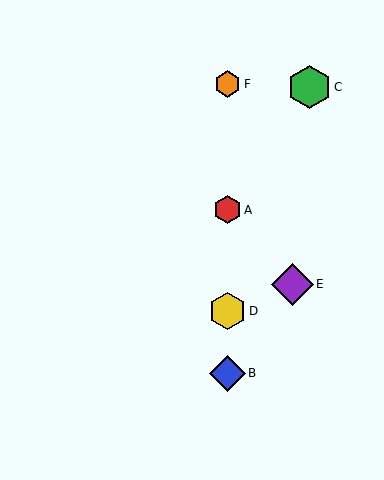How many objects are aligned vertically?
4 objects (A, B, D, F) are aligned vertically.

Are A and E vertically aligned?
No, A is at x≈227 and E is at x≈292.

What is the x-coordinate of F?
Object F is at x≈227.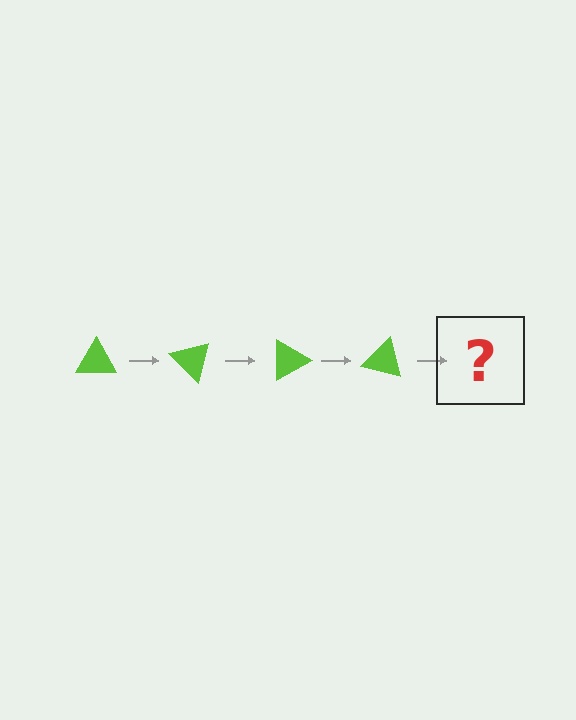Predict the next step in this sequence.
The next step is a lime triangle rotated 180 degrees.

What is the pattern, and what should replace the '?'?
The pattern is that the triangle rotates 45 degrees each step. The '?' should be a lime triangle rotated 180 degrees.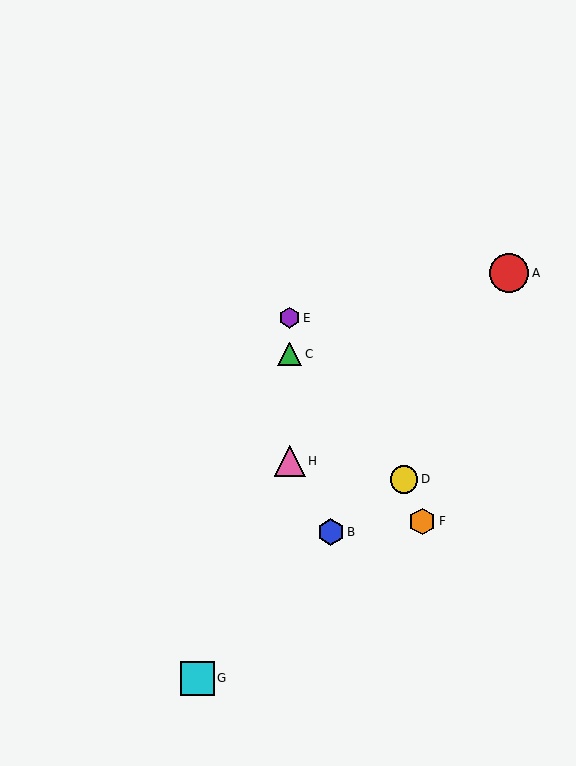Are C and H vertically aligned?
Yes, both are at x≈290.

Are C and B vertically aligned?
No, C is at x≈290 and B is at x≈331.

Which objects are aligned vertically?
Objects C, E, H are aligned vertically.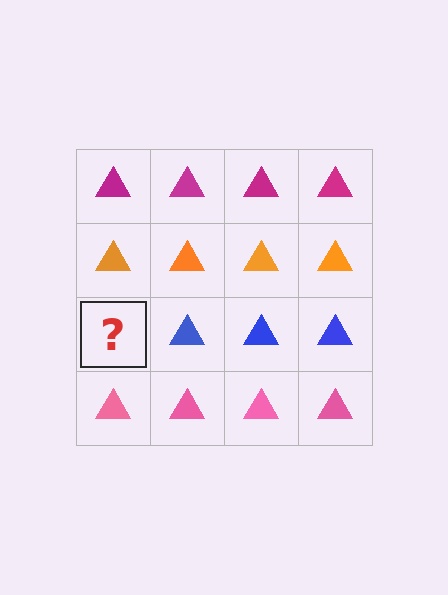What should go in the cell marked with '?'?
The missing cell should contain a blue triangle.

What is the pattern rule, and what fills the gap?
The rule is that each row has a consistent color. The gap should be filled with a blue triangle.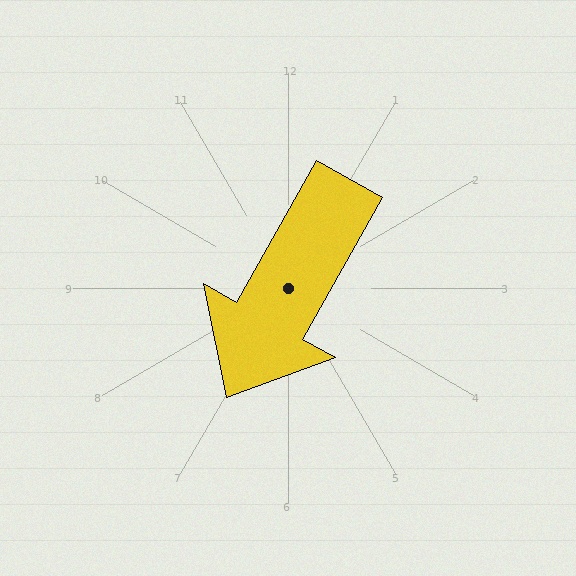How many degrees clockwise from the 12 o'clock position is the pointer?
Approximately 209 degrees.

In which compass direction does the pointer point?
Southwest.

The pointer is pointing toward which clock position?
Roughly 7 o'clock.